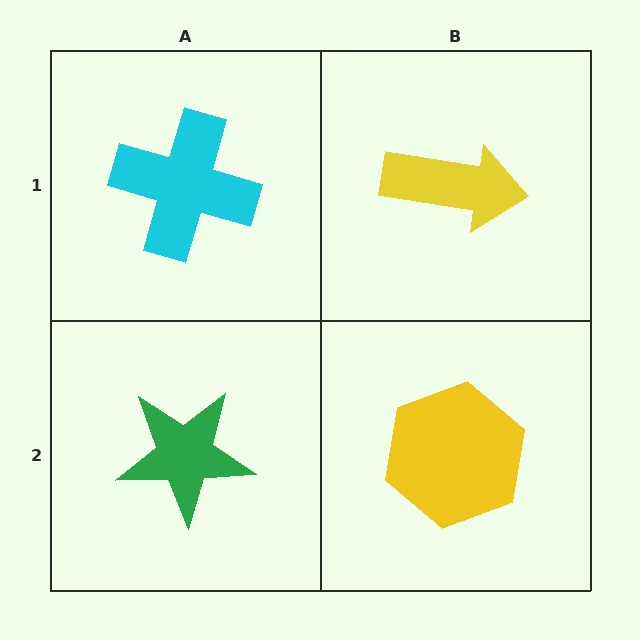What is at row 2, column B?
A yellow hexagon.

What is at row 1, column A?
A cyan cross.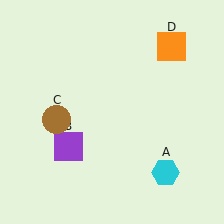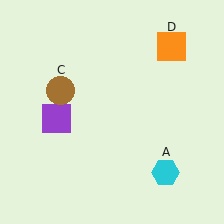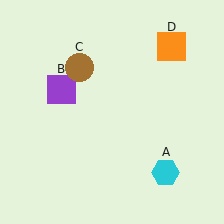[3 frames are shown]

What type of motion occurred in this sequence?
The purple square (object B), brown circle (object C) rotated clockwise around the center of the scene.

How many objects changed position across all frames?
2 objects changed position: purple square (object B), brown circle (object C).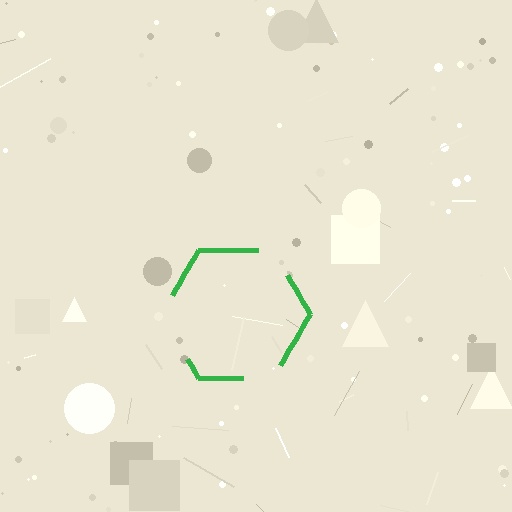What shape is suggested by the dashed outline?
The dashed outline suggests a hexagon.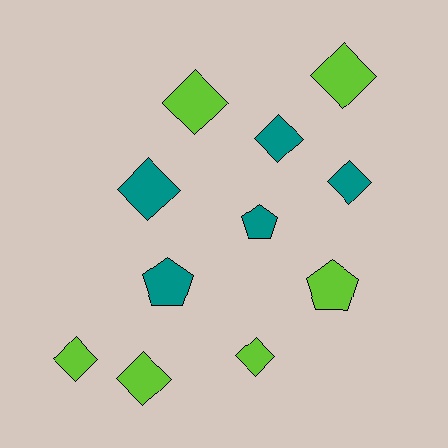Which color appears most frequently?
Lime, with 6 objects.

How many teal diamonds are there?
There are 3 teal diamonds.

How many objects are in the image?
There are 11 objects.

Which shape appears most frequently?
Diamond, with 8 objects.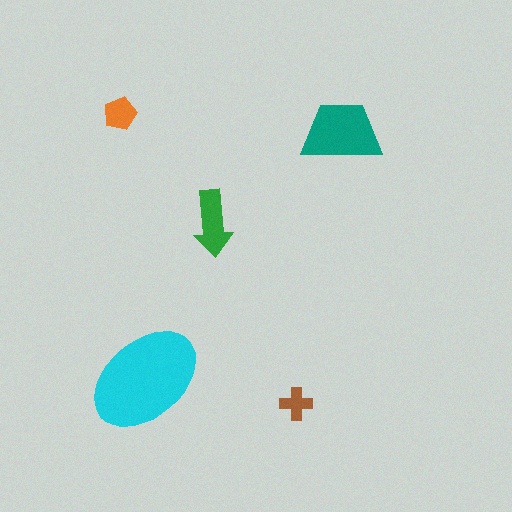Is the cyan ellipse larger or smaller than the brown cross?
Larger.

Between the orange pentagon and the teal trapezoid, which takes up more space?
The teal trapezoid.